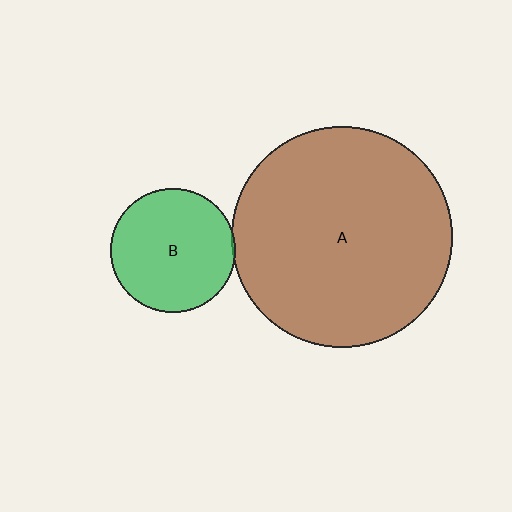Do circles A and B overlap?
Yes.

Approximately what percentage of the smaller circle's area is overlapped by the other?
Approximately 5%.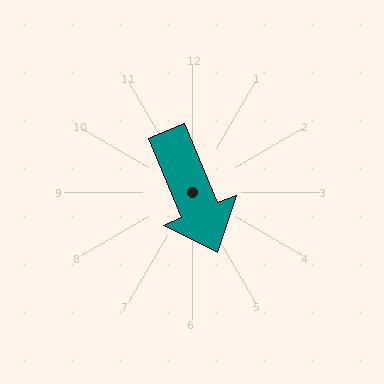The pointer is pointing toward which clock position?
Roughly 5 o'clock.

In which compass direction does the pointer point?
Southeast.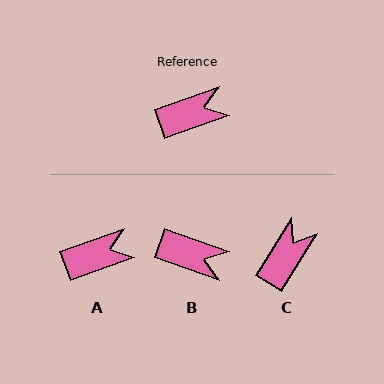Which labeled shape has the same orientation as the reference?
A.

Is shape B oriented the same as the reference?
No, it is off by about 39 degrees.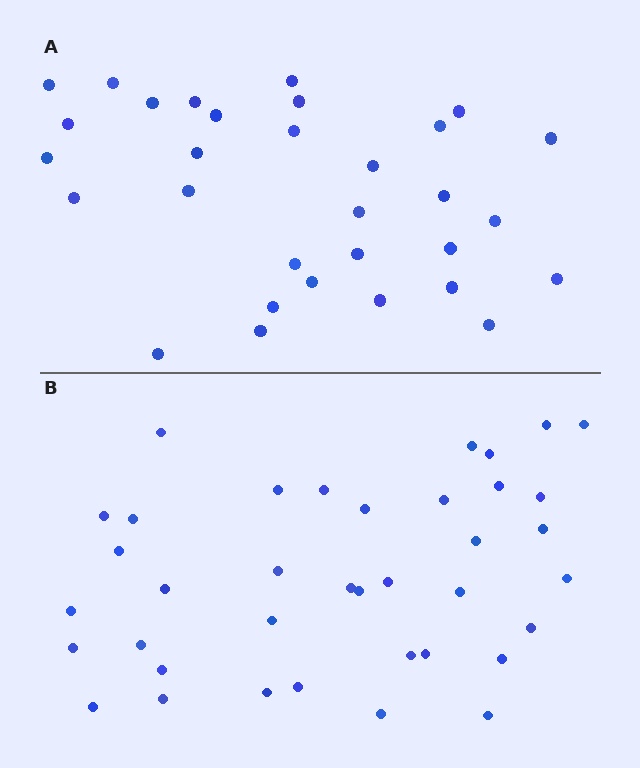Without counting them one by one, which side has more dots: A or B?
Region B (the bottom region) has more dots.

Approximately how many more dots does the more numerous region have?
Region B has roughly 8 or so more dots than region A.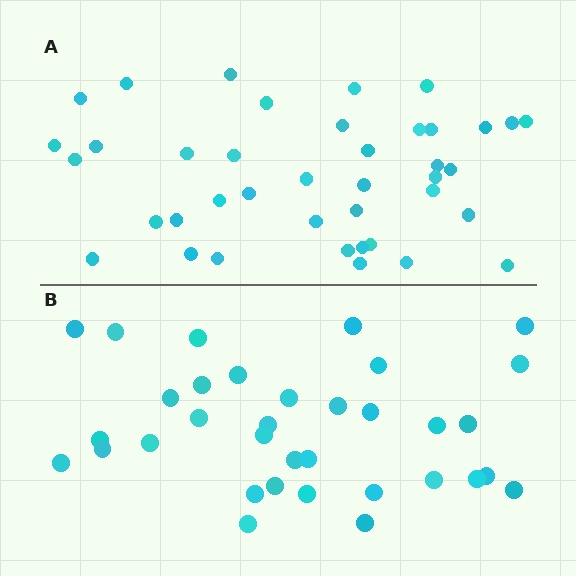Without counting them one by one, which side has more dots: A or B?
Region A (the top region) has more dots.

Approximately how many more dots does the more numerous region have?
Region A has about 6 more dots than region B.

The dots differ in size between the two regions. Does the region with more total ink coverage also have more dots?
No. Region B has more total ink coverage because its dots are larger, but region A actually contains more individual dots. Total area can be misleading — the number of items is what matters here.